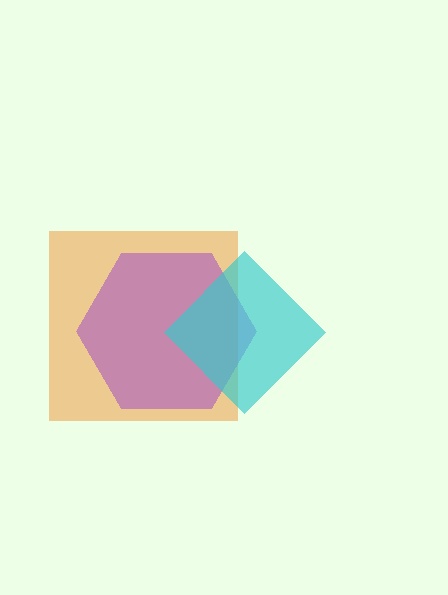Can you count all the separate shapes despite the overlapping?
Yes, there are 3 separate shapes.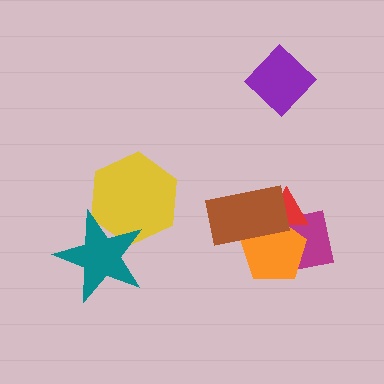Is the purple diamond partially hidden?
No, no other shape covers it.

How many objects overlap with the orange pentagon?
3 objects overlap with the orange pentagon.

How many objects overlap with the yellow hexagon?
1 object overlaps with the yellow hexagon.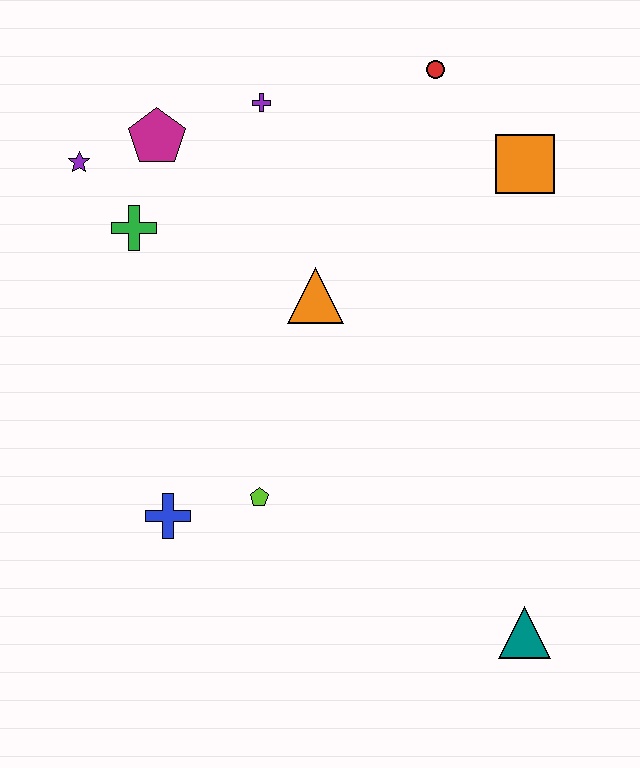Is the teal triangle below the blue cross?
Yes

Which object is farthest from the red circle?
The teal triangle is farthest from the red circle.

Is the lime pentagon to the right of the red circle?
No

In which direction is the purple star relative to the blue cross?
The purple star is above the blue cross.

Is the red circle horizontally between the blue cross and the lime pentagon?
No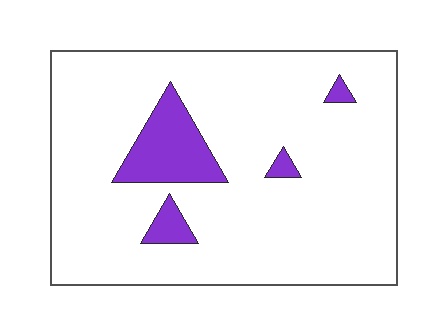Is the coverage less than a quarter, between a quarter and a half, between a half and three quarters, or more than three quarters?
Less than a quarter.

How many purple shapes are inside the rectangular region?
4.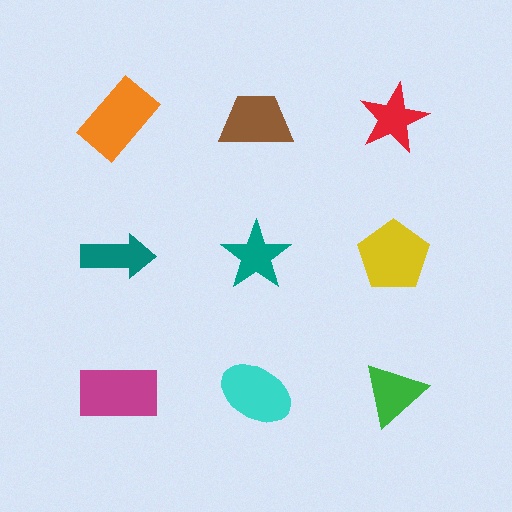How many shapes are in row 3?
3 shapes.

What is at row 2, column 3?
A yellow pentagon.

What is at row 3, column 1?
A magenta rectangle.